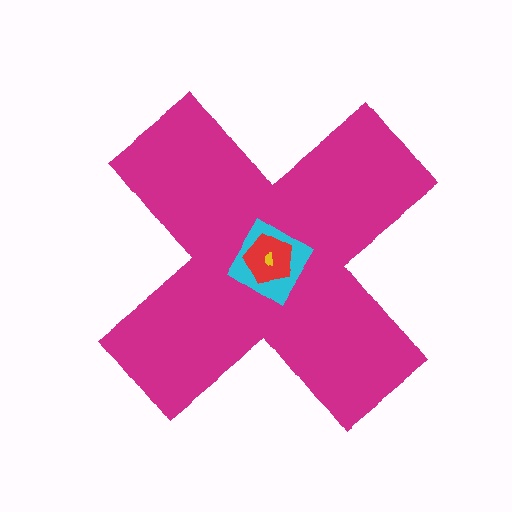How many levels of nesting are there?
4.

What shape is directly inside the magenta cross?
The cyan diamond.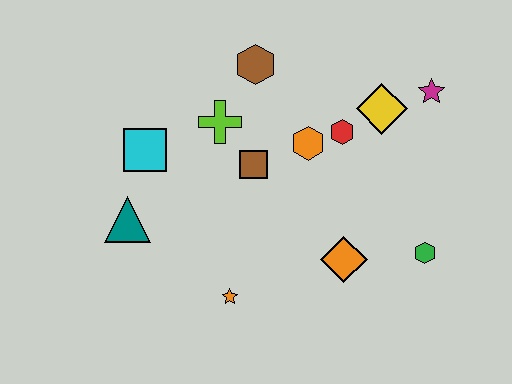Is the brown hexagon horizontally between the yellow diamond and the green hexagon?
No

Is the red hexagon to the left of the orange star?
No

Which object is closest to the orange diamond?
The green hexagon is closest to the orange diamond.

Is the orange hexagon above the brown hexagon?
No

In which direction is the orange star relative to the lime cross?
The orange star is below the lime cross.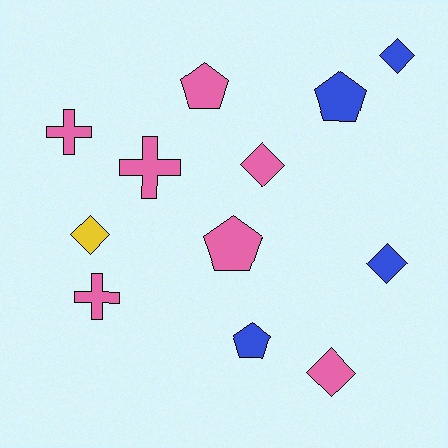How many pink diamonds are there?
There are 2 pink diamonds.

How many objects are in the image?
There are 12 objects.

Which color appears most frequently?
Pink, with 7 objects.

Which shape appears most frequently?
Diamond, with 5 objects.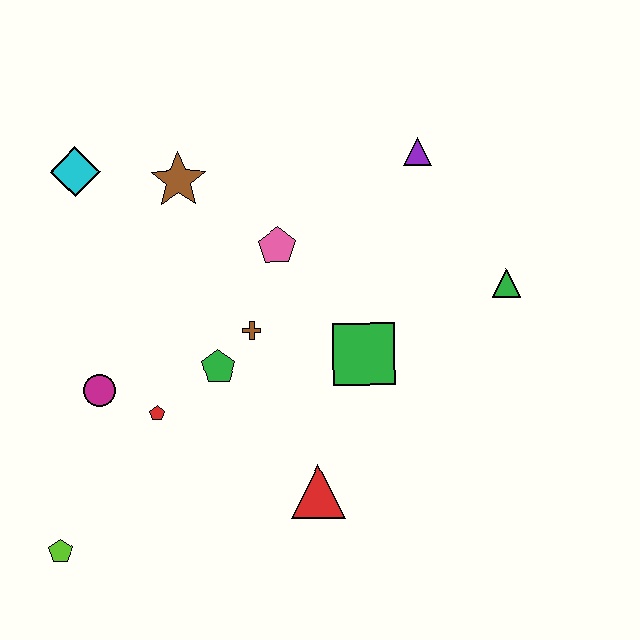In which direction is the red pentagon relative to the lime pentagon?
The red pentagon is above the lime pentagon.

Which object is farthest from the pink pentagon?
The lime pentagon is farthest from the pink pentagon.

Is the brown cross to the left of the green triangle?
Yes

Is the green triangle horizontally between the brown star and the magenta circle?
No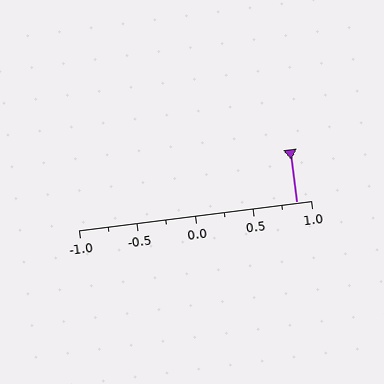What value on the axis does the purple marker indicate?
The marker indicates approximately 0.88.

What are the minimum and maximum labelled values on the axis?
The axis runs from -1.0 to 1.0.